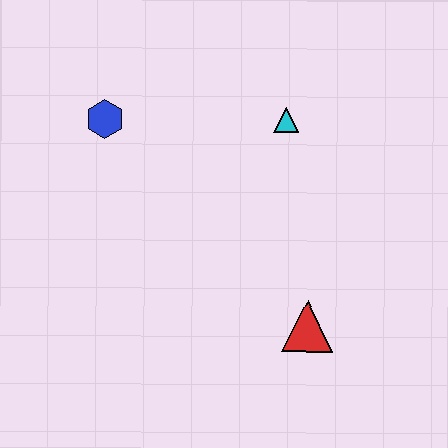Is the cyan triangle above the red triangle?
Yes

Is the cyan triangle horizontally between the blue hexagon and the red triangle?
Yes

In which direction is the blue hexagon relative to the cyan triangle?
The blue hexagon is to the left of the cyan triangle.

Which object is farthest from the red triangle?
The blue hexagon is farthest from the red triangle.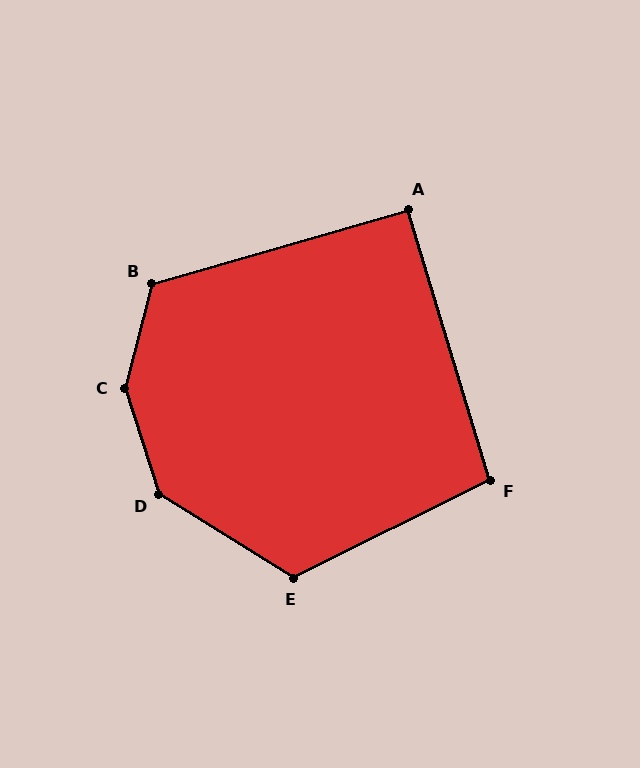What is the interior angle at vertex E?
Approximately 122 degrees (obtuse).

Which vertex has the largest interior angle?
C, at approximately 147 degrees.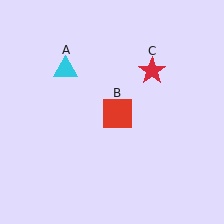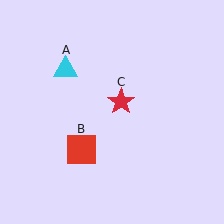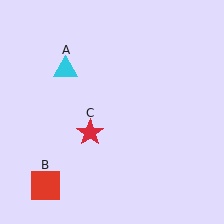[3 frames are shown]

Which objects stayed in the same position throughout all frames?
Cyan triangle (object A) remained stationary.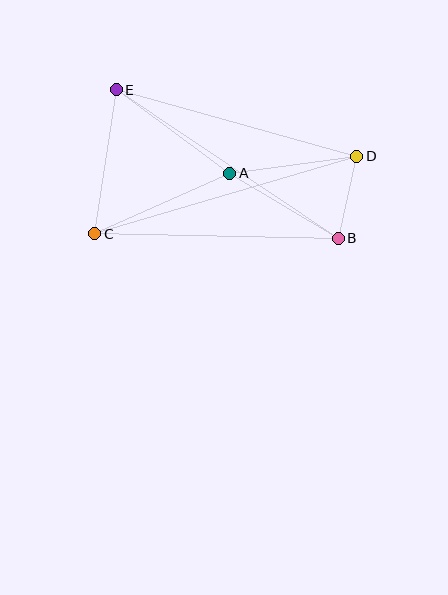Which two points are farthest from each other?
Points C and D are farthest from each other.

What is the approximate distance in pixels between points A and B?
The distance between A and B is approximately 126 pixels.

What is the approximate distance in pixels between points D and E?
The distance between D and E is approximately 250 pixels.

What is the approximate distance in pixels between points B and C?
The distance between B and C is approximately 243 pixels.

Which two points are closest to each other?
Points B and D are closest to each other.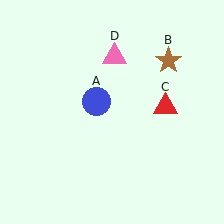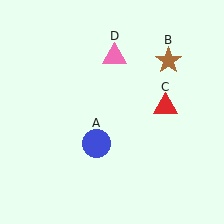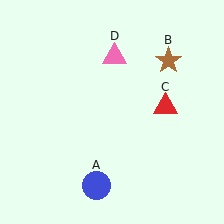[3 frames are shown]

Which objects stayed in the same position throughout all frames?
Brown star (object B) and red triangle (object C) and pink triangle (object D) remained stationary.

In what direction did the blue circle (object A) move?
The blue circle (object A) moved down.